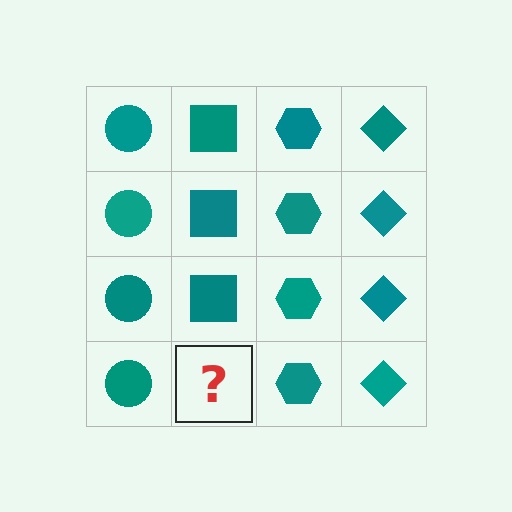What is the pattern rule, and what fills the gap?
The rule is that each column has a consistent shape. The gap should be filled with a teal square.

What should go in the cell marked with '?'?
The missing cell should contain a teal square.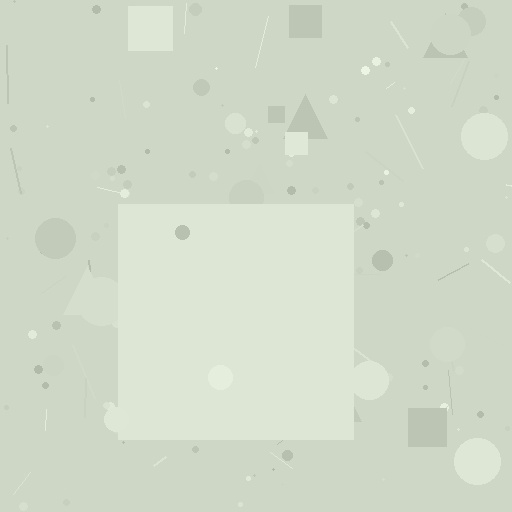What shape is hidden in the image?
A square is hidden in the image.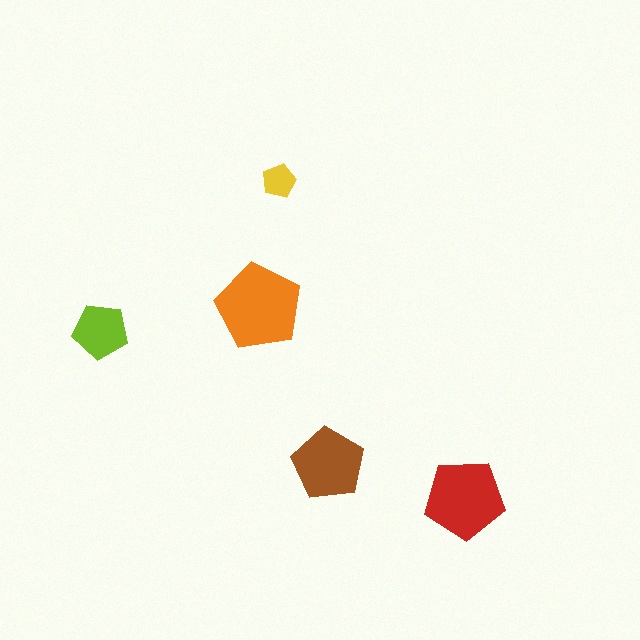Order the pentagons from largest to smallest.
the orange one, the red one, the brown one, the lime one, the yellow one.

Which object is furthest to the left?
The lime pentagon is leftmost.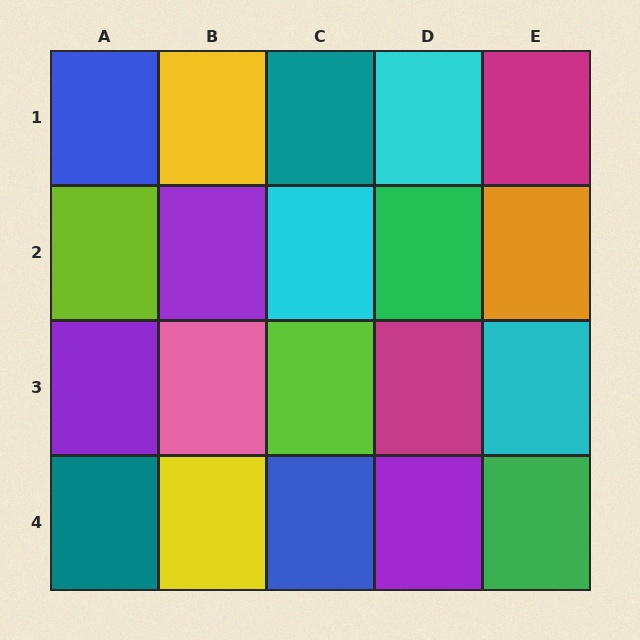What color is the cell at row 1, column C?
Teal.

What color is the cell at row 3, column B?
Pink.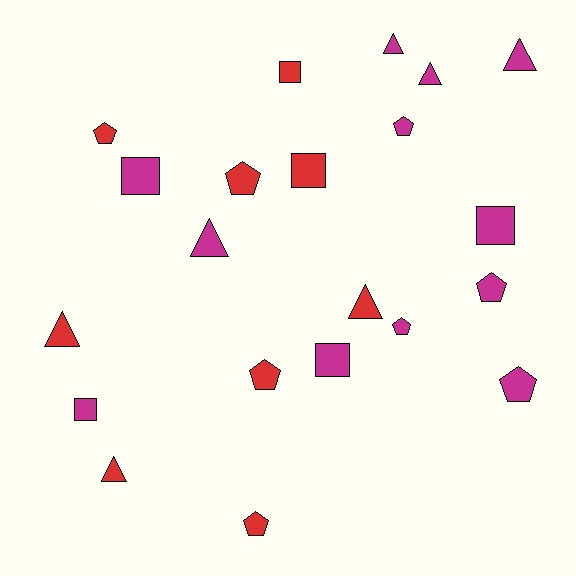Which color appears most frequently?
Magenta, with 12 objects.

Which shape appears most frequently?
Pentagon, with 8 objects.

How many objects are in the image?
There are 21 objects.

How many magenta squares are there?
There are 4 magenta squares.